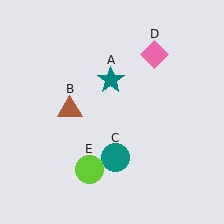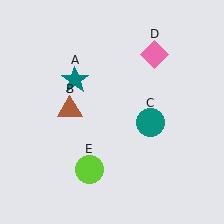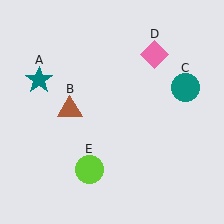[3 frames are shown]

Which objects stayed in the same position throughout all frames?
Brown triangle (object B) and pink diamond (object D) and lime circle (object E) remained stationary.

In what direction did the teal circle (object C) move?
The teal circle (object C) moved up and to the right.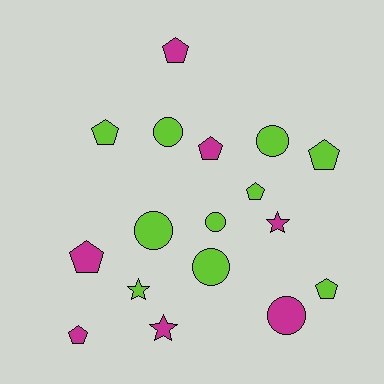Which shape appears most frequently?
Pentagon, with 8 objects.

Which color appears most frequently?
Lime, with 10 objects.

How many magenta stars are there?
There are 2 magenta stars.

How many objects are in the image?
There are 17 objects.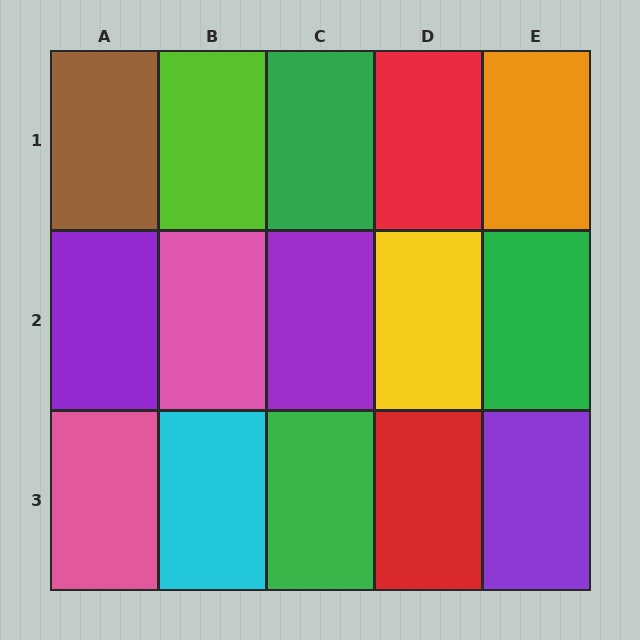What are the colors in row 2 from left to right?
Purple, pink, purple, yellow, green.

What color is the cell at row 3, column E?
Purple.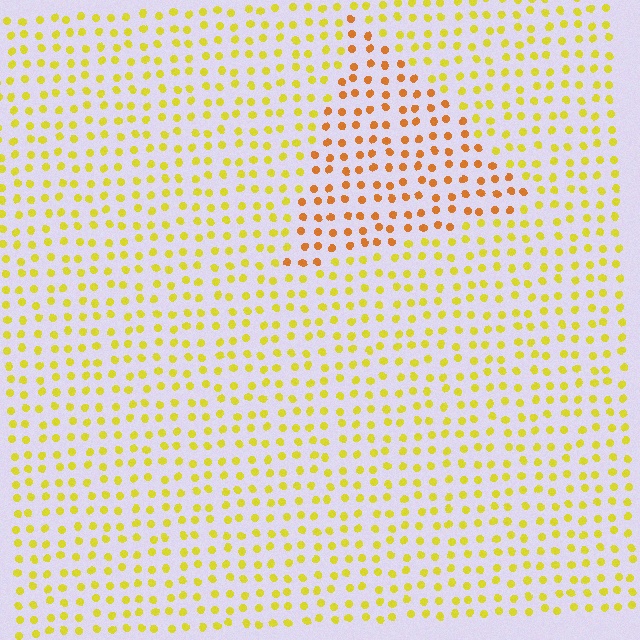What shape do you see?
I see a triangle.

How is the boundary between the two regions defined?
The boundary is defined purely by a slight shift in hue (about 34 degrees). Spacing, size, and orientation are identical on both sides.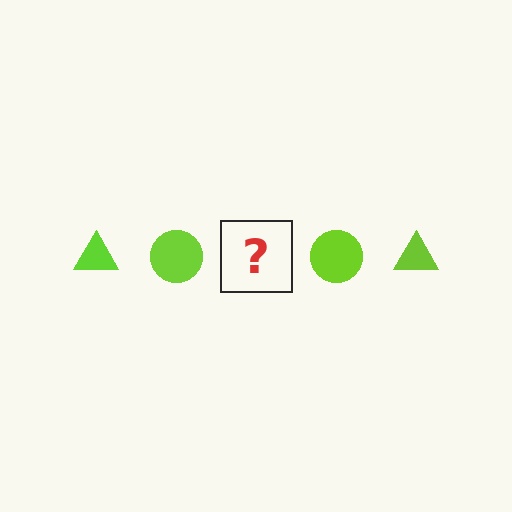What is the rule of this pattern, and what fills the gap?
The rule is that the pattern cycles through triangle, circle shapes in lime. The gap should be filled with a lime triangle.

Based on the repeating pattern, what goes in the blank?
The blank should be a lime triangle.